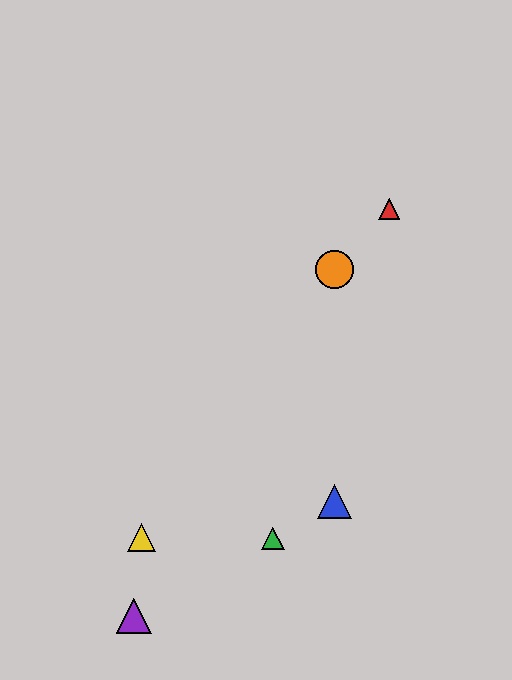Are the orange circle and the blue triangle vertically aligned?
Yes, both are at x≈334.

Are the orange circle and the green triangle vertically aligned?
No, the orange circle is at x≈334 and the green triangle is at x≈273.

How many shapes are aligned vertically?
2 shapes (the blue triangle, the orange circle) are aligned vertically.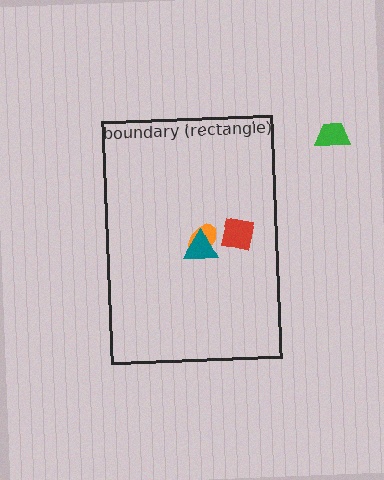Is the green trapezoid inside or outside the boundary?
Outside.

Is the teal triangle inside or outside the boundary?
Inside.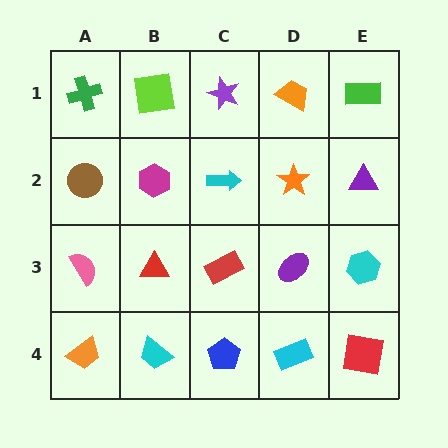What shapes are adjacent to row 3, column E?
A purple triangle (row 2, column E), a red square (row 4, column E), a purple ellipse (row 3, column D).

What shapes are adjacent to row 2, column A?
A green cross (row 1, column A), a pink semicircle (row 3, column A), a magenta hexagon (row 2, column B).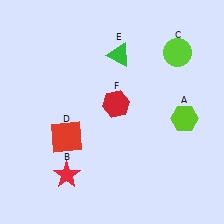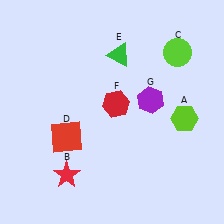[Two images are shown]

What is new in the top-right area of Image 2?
A purple hexagon (G) was added in the top-right area of Image 2.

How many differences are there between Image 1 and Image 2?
There is 1 difference between the two images.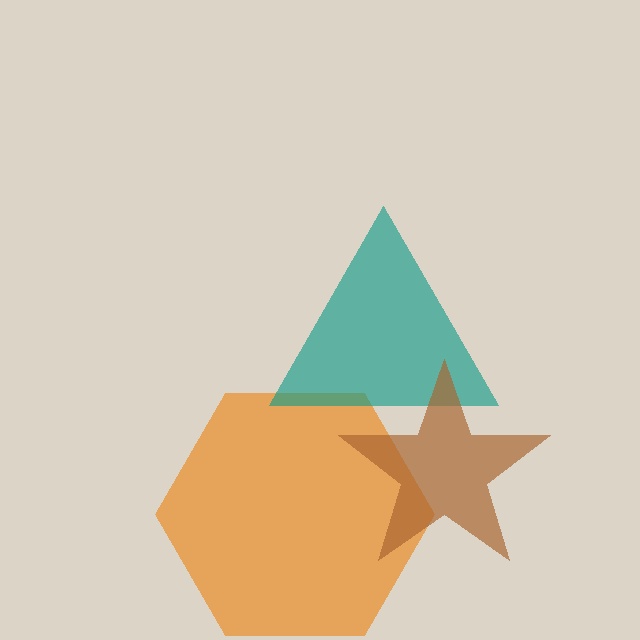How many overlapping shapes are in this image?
There are 3 overlapping shapes in the image.